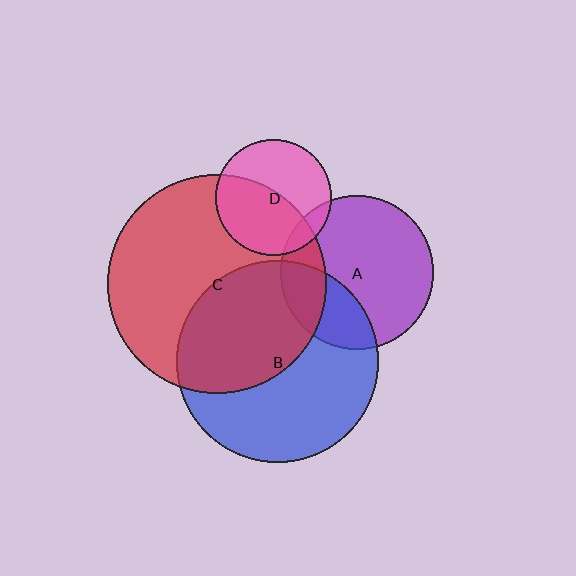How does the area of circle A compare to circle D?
Approximately 1.8 times.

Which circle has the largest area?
Circle C (red).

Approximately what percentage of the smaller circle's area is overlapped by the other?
Approximately 20%.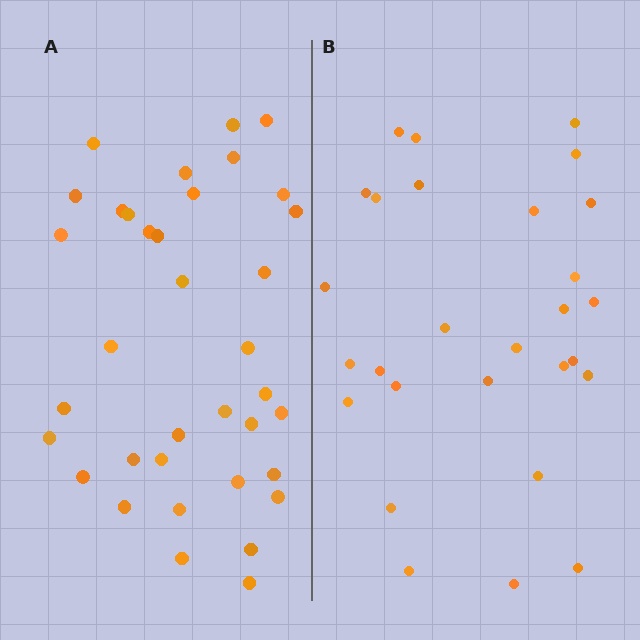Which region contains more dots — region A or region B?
Region A (the left region) has more dots.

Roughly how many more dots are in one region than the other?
Region A has roughly 8 or so more dots than region B.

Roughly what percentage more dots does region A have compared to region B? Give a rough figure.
About 30% more.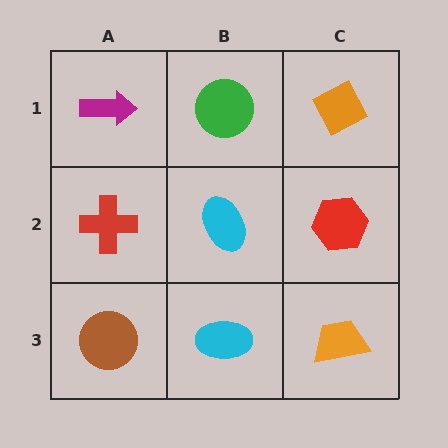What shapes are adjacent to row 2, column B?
A green circle (row 1, column B), a cyan ellipse (row 3, column B), a red cross (row 2, column A), a red hexagon (row 2, column C).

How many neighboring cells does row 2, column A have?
3.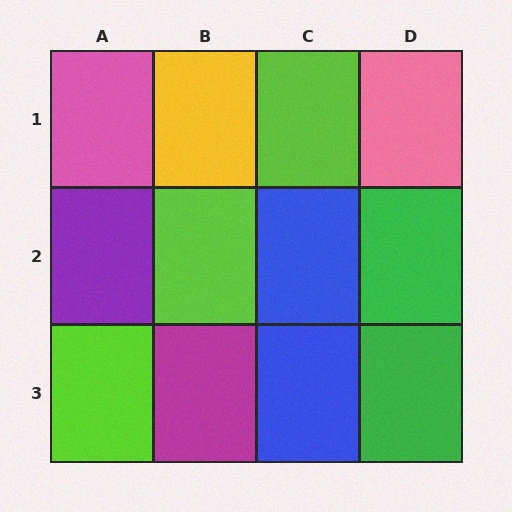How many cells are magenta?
1 cell is magenta.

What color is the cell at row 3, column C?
Blue.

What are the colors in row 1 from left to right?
Pink, yellow, lime, pink.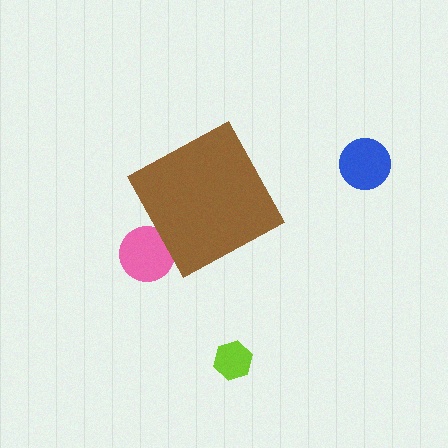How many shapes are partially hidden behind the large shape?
1 shape is partially hidden.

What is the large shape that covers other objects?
A brown diamond.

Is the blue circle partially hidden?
No, the blue circle is fully visible.